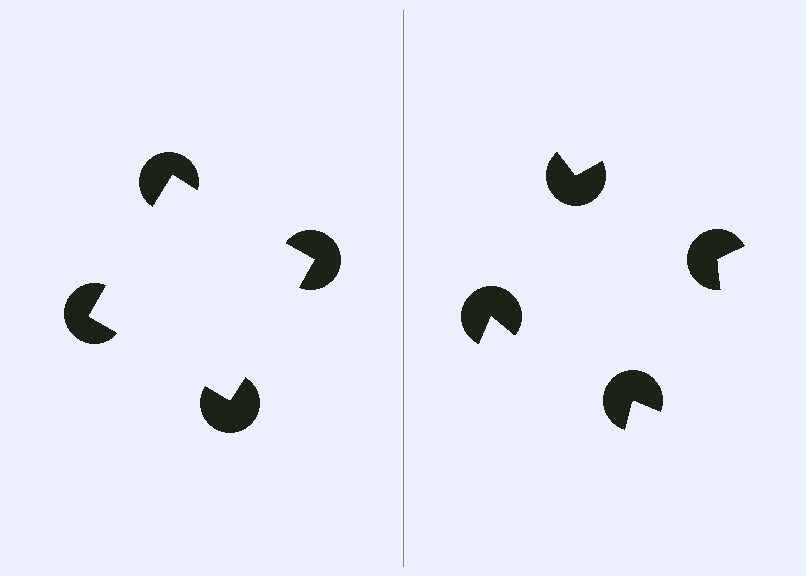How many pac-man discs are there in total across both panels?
8 — 4 on each side.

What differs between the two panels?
The pac-man discs are positioned identically on both sides; only the wedge orientations differ. On the left they align to a square; on the right they are misaligned.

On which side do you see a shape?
An illusory square appears on the left side. On the right side the wedge cuts are rotated, so no coherent shape forms.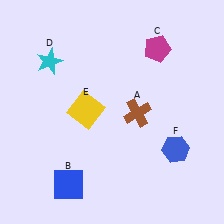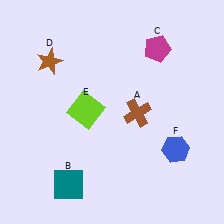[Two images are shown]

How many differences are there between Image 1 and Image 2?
There are 3 differences between the two images.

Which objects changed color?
B changed from blue to teal. D changed from cyan to brown. E changed from yellow to lime.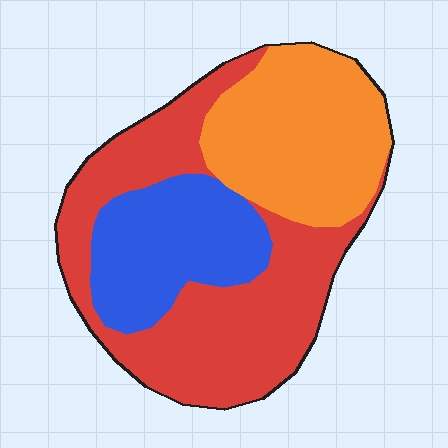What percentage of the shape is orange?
Orange takes up between a sixth and a third of the shape.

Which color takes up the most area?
Red, at roughly 45%.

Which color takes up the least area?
Blue, at roughly 25%.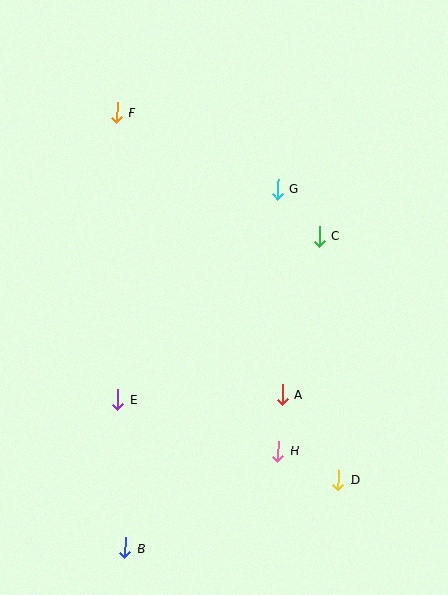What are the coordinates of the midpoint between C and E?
The midpoint between C and E is at (218, 318).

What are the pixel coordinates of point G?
Point G is at (278, 189).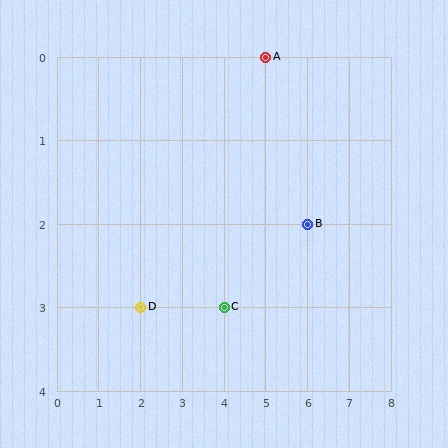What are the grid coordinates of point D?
Point D is at grid coordinates (2, 3).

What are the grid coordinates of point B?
Point B is at grid coordinates (6, 2).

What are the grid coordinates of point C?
Point C is at grid coordinates (4, 3).